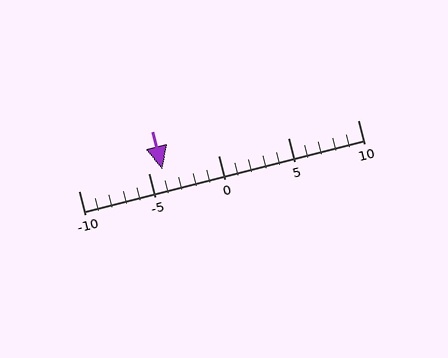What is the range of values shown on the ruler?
The ruler shows values from -10 to 10.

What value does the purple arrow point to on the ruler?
The purple arrow points to approximately -4.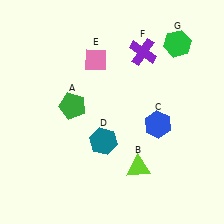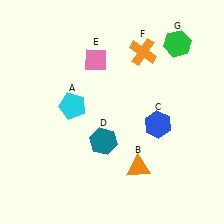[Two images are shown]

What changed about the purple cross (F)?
In Image 1, F is purple. In Image 2, it changed to orange.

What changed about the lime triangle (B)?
In Image 1, B is lime. In Image 2, it changed to orange.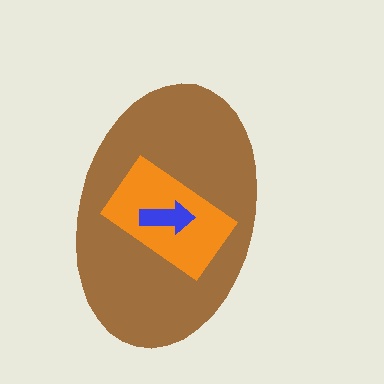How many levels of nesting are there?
3.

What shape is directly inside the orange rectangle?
The blue arrow.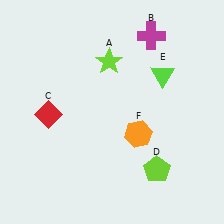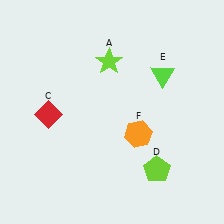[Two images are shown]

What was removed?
The magenta cross (B) was removed in Image 2.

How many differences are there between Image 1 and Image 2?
There is 1 difference between the two images.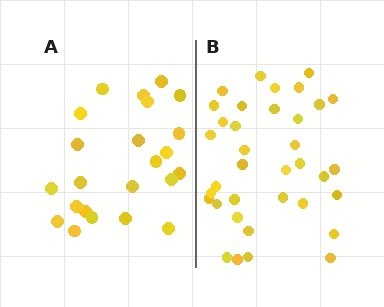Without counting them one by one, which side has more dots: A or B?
Region B (the right region) has more dots.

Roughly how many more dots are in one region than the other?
Region B has approximately 15 more dots than region A.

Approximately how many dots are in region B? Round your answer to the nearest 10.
About 40 dots. (The exact count is 36, which rounds to 40.)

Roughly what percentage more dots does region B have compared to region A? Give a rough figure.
About 55% more.